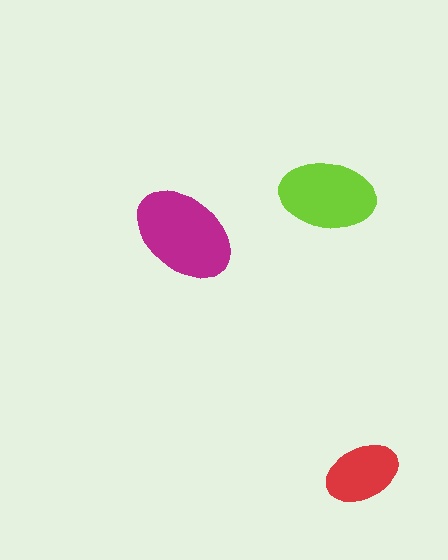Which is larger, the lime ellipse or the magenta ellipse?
The magenta one.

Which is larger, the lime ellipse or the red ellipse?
The lime one.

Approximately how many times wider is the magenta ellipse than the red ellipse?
About 1.5 times wider.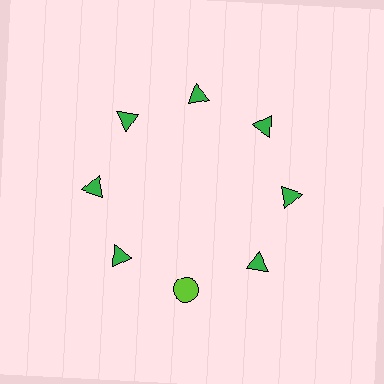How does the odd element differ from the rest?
It differs in both color (lime instead of green) and shape (circle instead of triangle).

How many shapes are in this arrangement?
There are 8 shapes arranged in a ring pattern.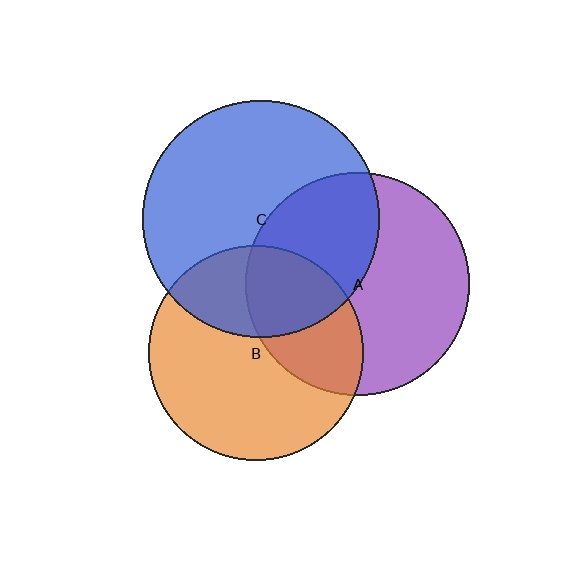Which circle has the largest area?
Circle C (blue).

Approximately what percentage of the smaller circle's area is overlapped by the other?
Approximately 35%.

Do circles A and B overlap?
Yes.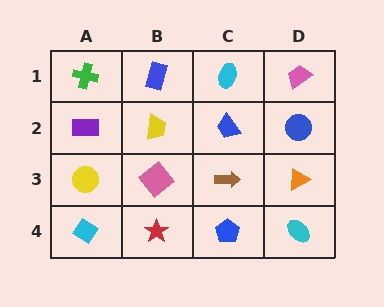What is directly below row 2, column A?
A yellow circle.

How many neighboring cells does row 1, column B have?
3.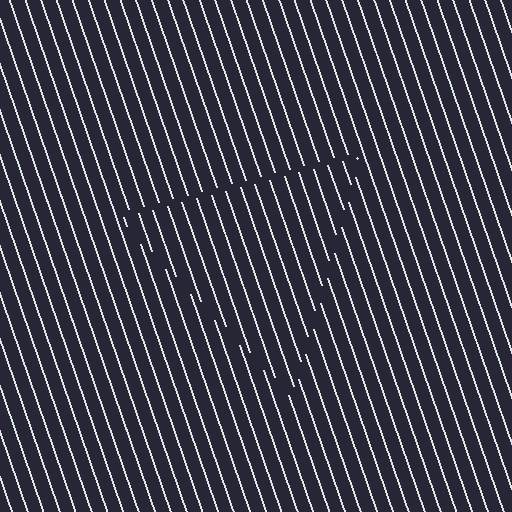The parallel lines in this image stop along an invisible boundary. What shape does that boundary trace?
An illusory triangle. The interior of the shape contains the same grating, shifted by half a period — the contour is defined by the phase discontinuity where line-ends from the inner and outer gratings abut.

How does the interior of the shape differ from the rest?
The interior of the shape contains the same grating, shifted by half a period — the contour is defined by the phase discontinuity where line-ends from the inner and outer gratings abut.